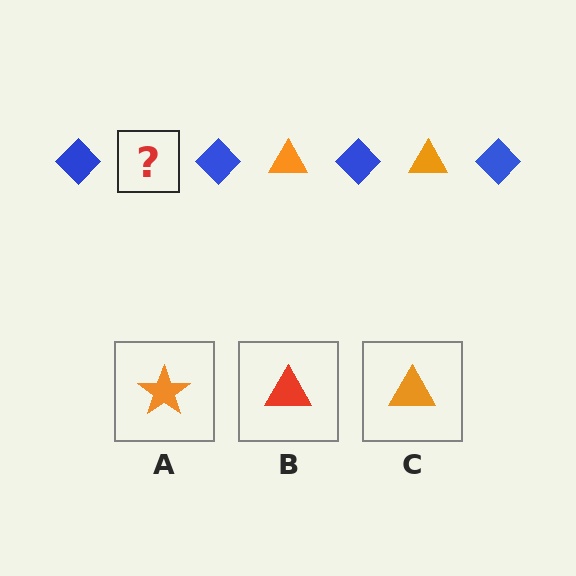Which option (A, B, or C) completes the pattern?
C.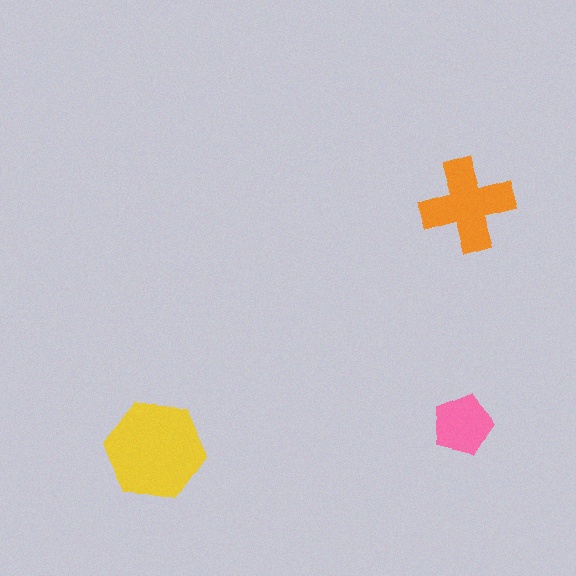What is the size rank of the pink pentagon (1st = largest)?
3rd.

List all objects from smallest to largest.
The pink pentagon, the orange cross, the yellow hexagon.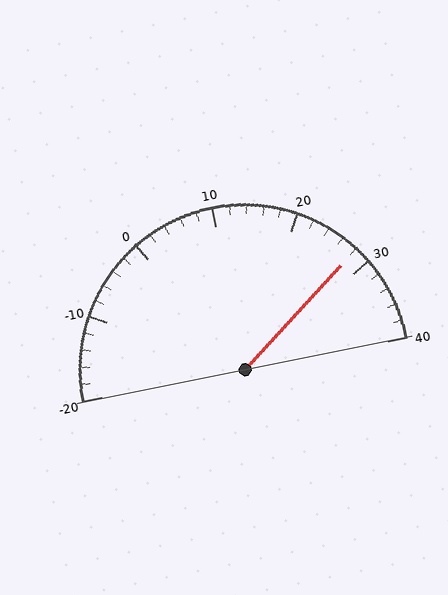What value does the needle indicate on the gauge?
The needle indicates approximately 28.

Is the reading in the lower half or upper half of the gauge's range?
The reading is in the upper half of the range (-20 to 40).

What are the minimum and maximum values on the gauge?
The gauge ranges from -20 to 40.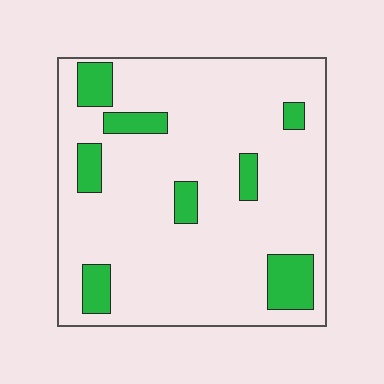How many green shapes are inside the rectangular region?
8.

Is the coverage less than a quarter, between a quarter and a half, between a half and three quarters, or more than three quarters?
Less than a quarter.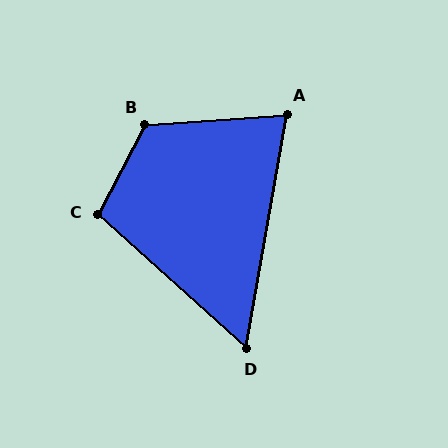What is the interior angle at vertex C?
Approximately 104 degrees (obtuse).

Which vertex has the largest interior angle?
B, at approximately 122 degrees.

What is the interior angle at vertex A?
Approximately 76 degrees (acute).